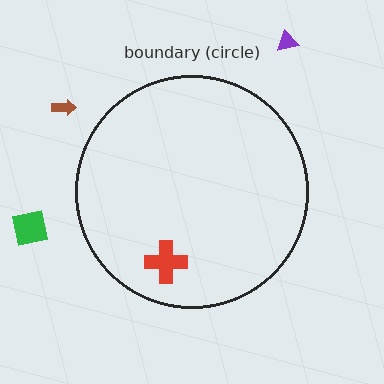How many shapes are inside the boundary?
1 inside, 3 outside.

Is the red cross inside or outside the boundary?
Inside.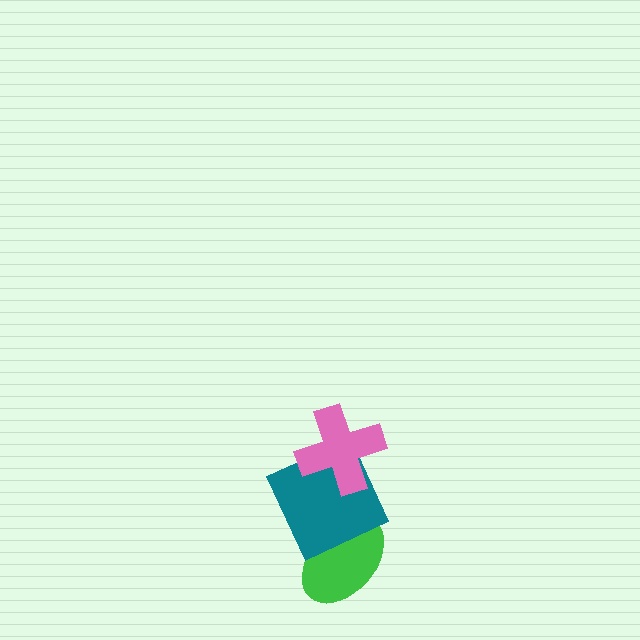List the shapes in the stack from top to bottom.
From top to bottom: the pink cross, the teal square, the green ellipse.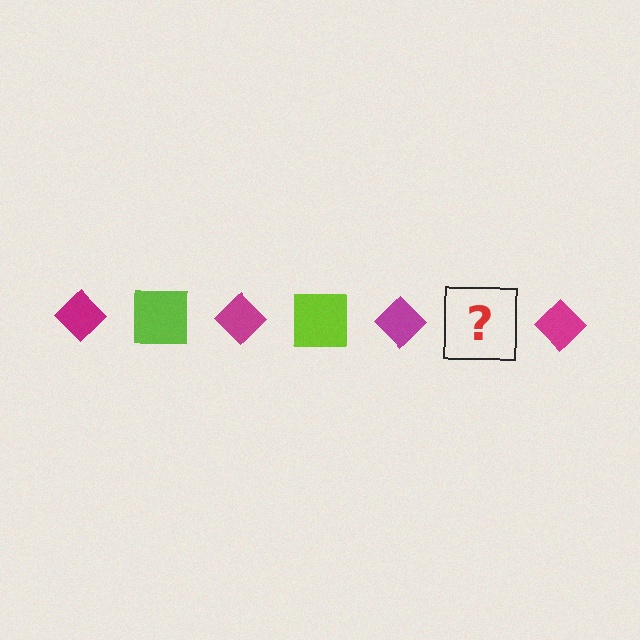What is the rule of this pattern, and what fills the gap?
The rule is that the pattern alternates between magenta diamond and lime square. The gap should be filled with a lime square.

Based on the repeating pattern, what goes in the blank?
The blank should be a lime square.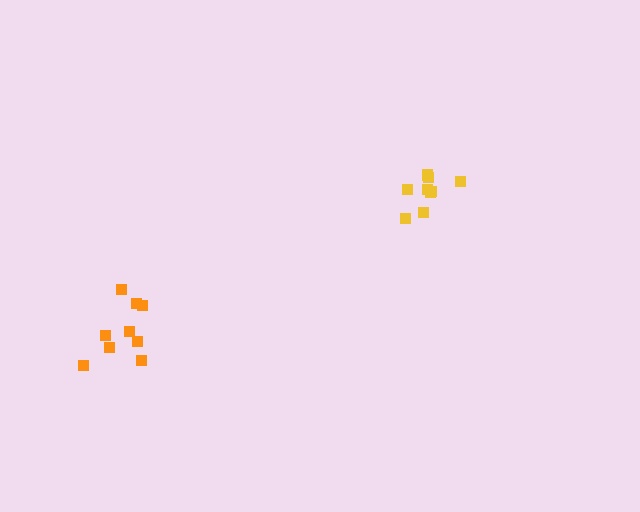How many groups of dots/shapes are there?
There are 2 groups.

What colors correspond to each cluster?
The clusters are colored: orange, yellow.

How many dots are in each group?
Group 1: 9 dots, Group 2: 9 dots (18 total).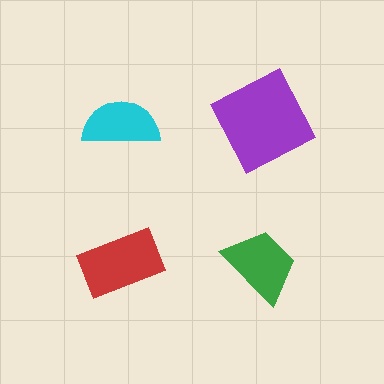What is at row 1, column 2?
A purple square.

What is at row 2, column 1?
A red rectangle.